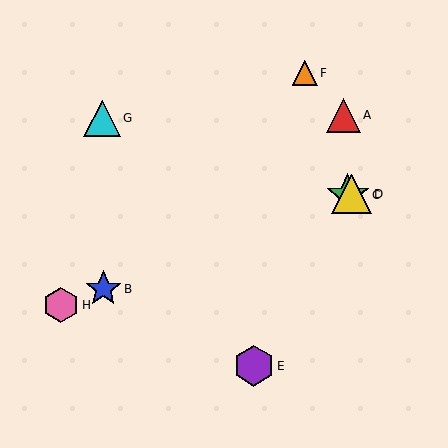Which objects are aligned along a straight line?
Objects B, C, D, H are aligned along a straight line.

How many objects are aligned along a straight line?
4 objects (B, C, D, H) are aligned along a straight line.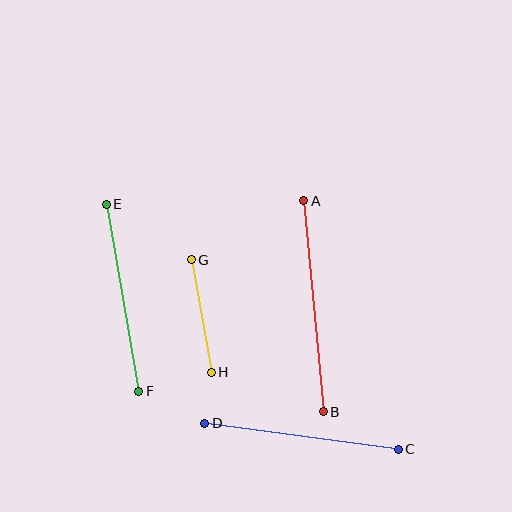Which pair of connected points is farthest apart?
Points A and B are farthest apart.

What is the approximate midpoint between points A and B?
The midpoint is at approximately (313, 306) pixels.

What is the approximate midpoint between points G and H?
The midpoint is at approximately (201, 316) pixels.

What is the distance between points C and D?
The distance is approximately 195 pixels.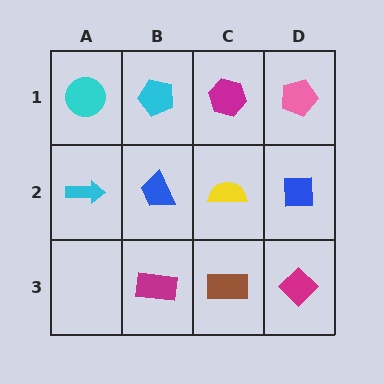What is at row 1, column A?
A cyan circle.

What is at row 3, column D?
A magenta diamond.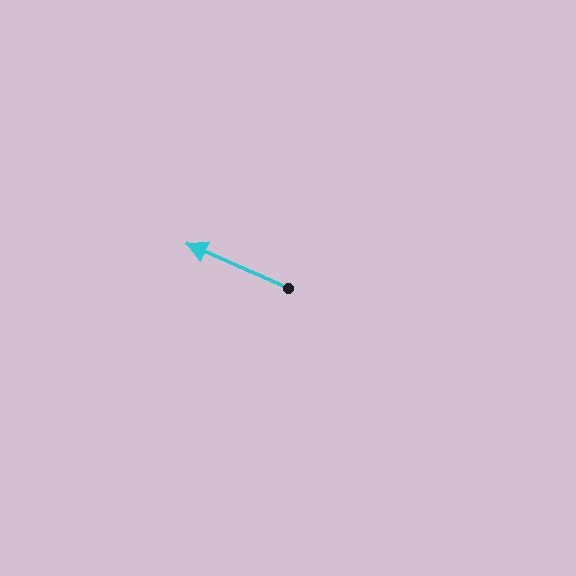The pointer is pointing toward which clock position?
Roughly 10 o'clock.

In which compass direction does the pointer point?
Northwest.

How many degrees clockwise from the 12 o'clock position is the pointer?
Approximately 294 degrees.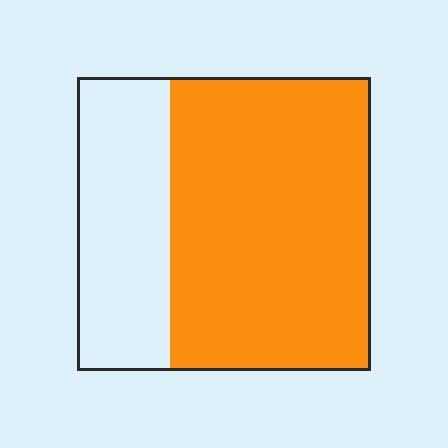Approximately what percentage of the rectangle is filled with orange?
Approximately 70%.